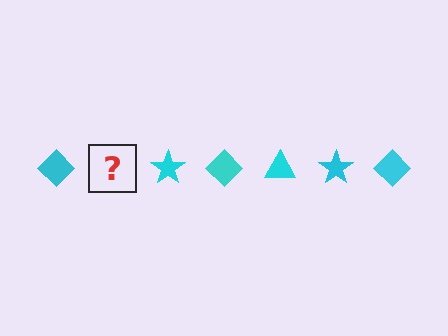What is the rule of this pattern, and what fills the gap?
The rule is that the pattern cycles through diamond, triangle, star shapes in cyan. The gap should be filled with a cyan triangle.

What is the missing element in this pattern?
The missing element is a cyan triangle.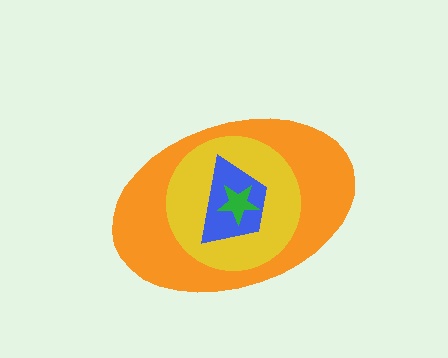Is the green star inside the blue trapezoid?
Yes.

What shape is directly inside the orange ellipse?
The yellow circle.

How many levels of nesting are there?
4.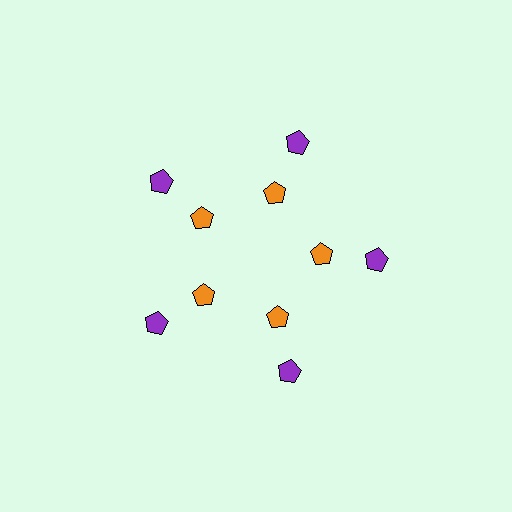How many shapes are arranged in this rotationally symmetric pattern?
There are 10 shapes, arranged in 5 groups of 2.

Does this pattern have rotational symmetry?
Yes, this pattern has 5-fold rotational symmetry. It looks the same after rotating 72 degrees around the center.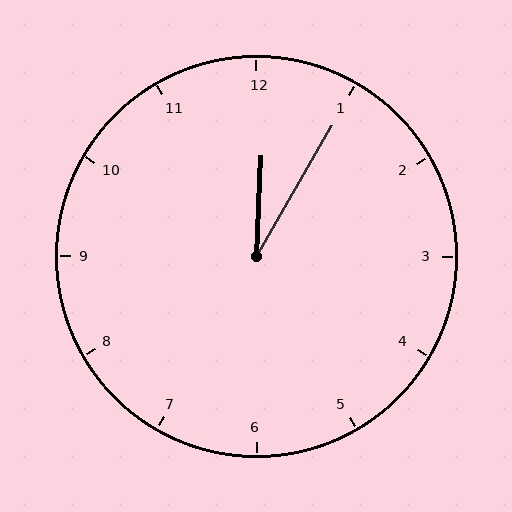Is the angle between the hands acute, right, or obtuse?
It is acute.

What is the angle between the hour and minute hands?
Approximately 28 degrees.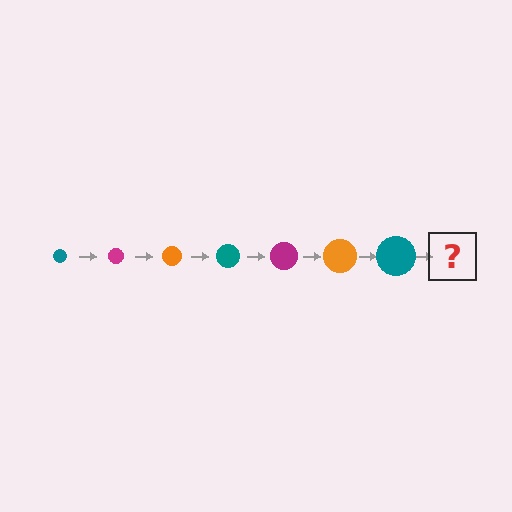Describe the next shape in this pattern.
It should be a magenta circle, larger than the previous one.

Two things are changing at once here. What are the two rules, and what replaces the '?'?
The two rules are that the circle grows larger each step and the color cycles through teal, magenta, and orange. The '?' should be a magenta circle, larger than the previous one.